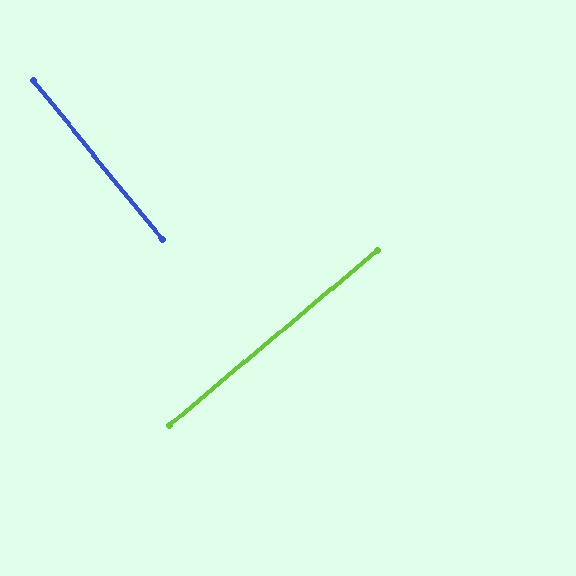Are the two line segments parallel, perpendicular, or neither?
Perpendicular — they meet at approximately 89°.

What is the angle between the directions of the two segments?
Approximately 89 degrees.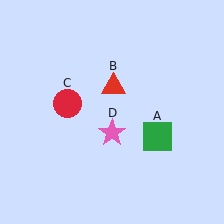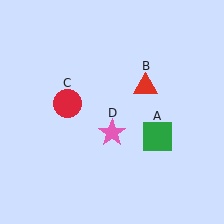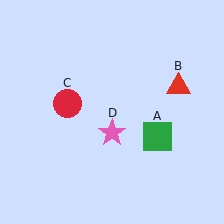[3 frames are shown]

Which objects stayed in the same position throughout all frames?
Green square (object A) and red circle (object C) and pink star (object D) remained stationary.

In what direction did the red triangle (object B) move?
The red triangle (object B) moved right.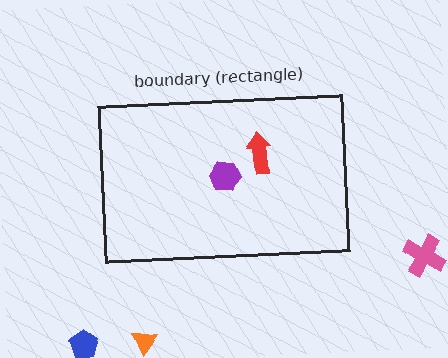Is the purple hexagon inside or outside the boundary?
Inside.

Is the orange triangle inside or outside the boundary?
Outside.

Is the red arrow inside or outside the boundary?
Inside.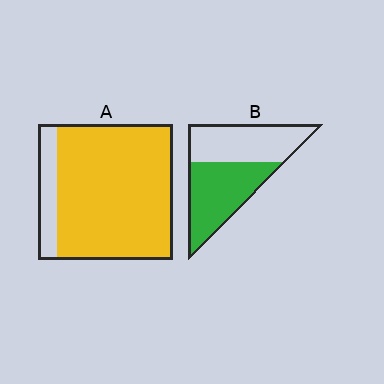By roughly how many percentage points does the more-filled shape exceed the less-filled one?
By roughly 35 percentage points (A over B).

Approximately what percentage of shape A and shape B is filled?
A is approximately 85% and B is approximately 50%.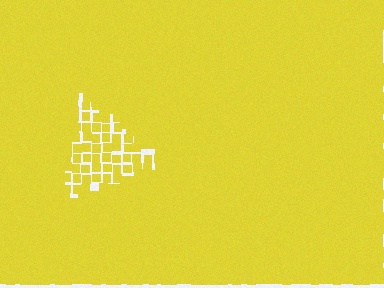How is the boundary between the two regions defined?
The boundary is defined by a change in element density (approximately 2.1x ratio). All elements are the same color, size, and shape.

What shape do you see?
I see a triangle.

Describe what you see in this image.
The image contains small yellow elements arranged at two different densities. A triangle-shaped region is visible where the elements are less densely packed than the surrounding area.